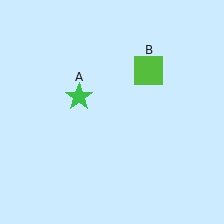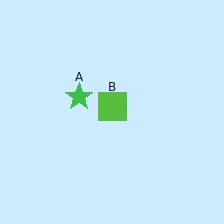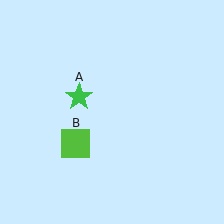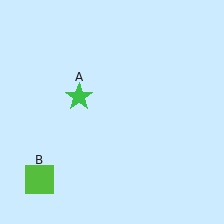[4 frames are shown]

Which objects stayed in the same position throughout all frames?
Green star (object A) remained stationary.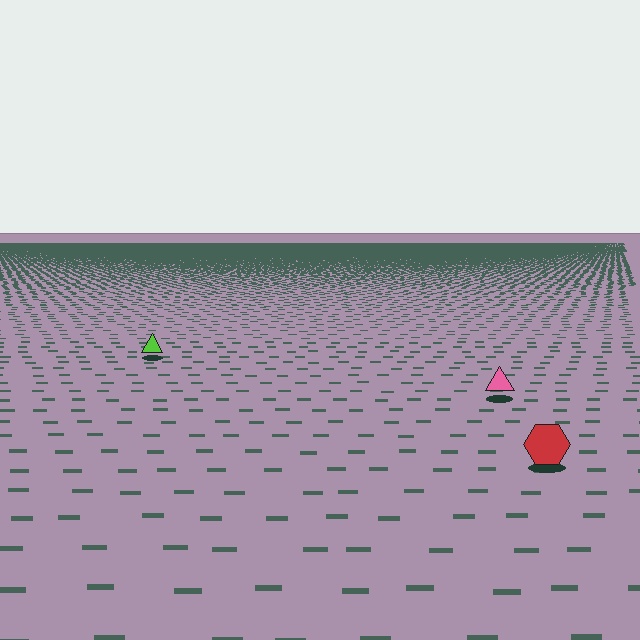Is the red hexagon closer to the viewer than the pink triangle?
Yes. The red hexagon is closer — you can tell from the texture gradient: the ground texture is coarser near it.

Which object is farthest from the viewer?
The lime triangle is farthest from the viewer. It appears smaller and the ground texture around it is denser.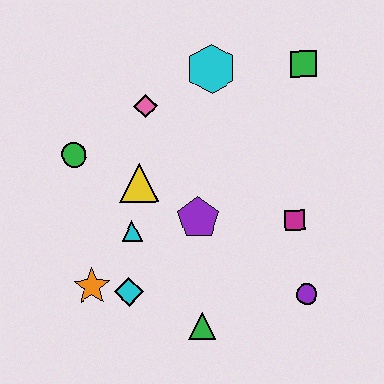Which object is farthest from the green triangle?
The green square is farthest from the green triangle.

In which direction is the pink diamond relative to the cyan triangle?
The pink diamond is above the cyan triangle.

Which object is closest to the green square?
The cyan hexagon is closest to the green square.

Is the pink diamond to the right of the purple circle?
No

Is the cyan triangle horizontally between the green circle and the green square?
Yes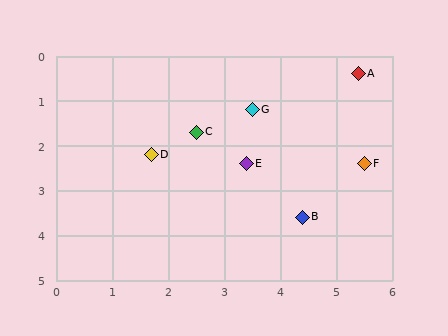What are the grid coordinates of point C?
Point C is at approximately (2.5, 1.7).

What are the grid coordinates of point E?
Point E is at approximately (3.4, 2.4).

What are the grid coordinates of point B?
Point B is at approximately (4.4, 3.6).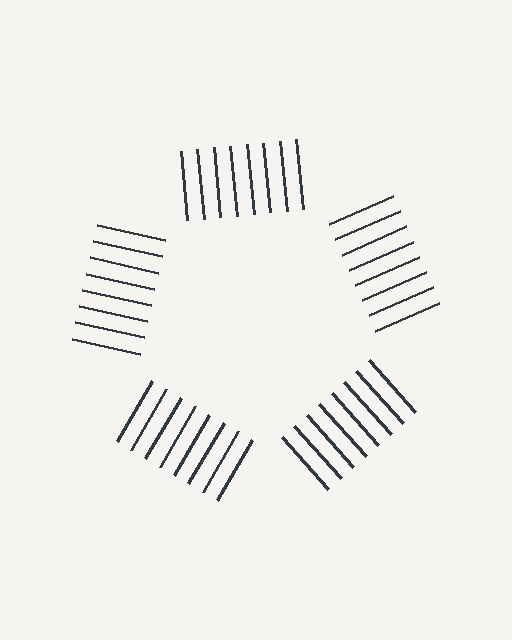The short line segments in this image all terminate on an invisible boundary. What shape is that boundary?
An illusory pentagon — the line segments terminate on its edges but no continuous stroke is drawn.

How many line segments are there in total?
40 — 8 along each of the 5 edges.